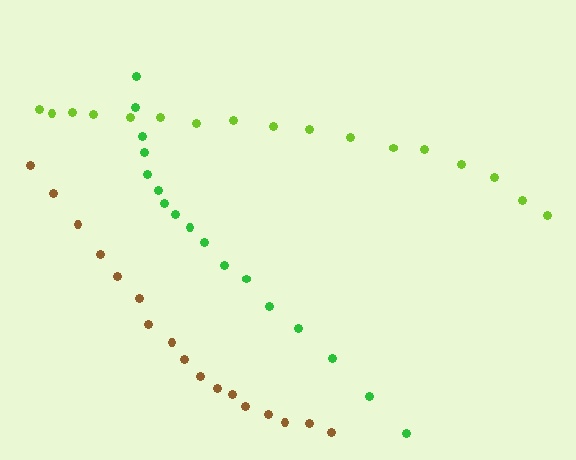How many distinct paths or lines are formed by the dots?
There are 3 distinct paths.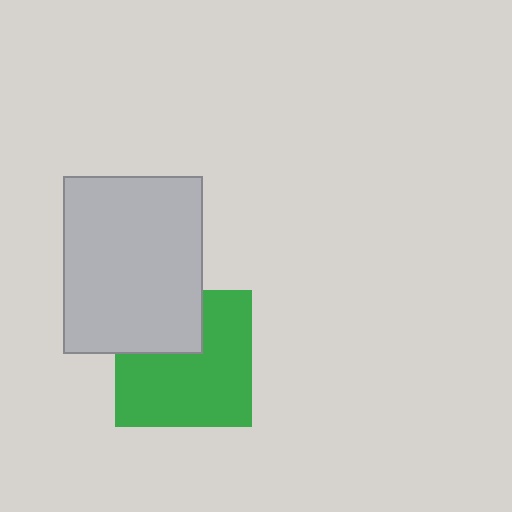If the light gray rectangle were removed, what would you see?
You would see the complete green square.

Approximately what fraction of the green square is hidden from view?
Roughly 30% of the green square is hidden behind the light gray rectangle.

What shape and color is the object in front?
The object in front is a light gray rectangle.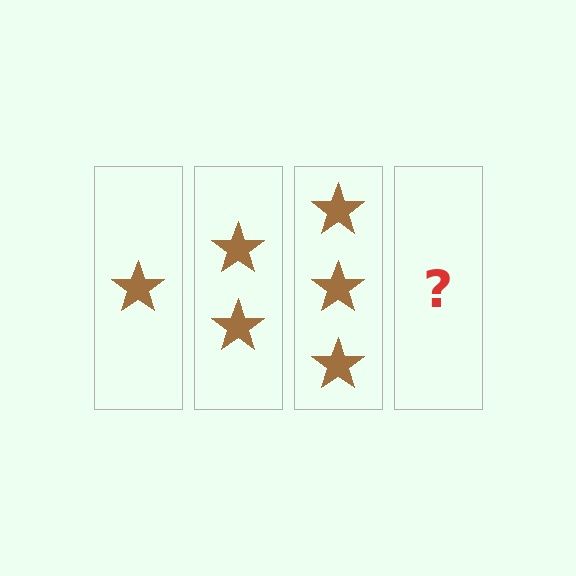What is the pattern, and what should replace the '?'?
The pattern is that each step adds one more star. The '?' should be 4 stars.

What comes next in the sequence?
The next element should be 4 stars.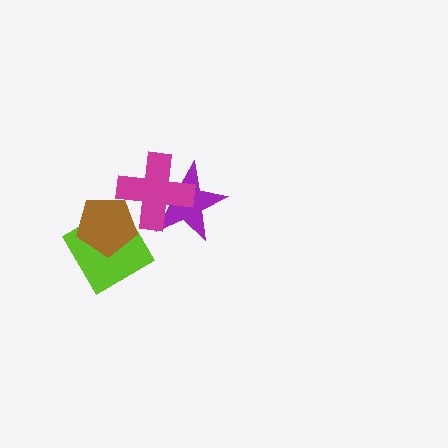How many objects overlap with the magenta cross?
2 objects overlap with the magenta cross.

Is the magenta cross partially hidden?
No, no other shape covers it.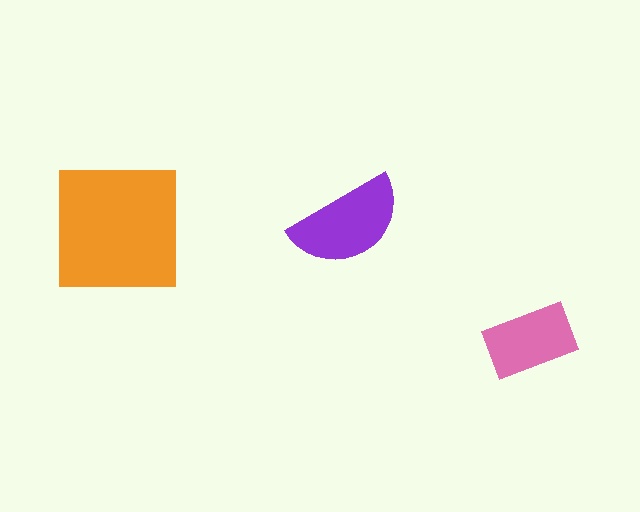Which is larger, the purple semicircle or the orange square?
The orange square.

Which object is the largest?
The orange square.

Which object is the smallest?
The pink rectangle.